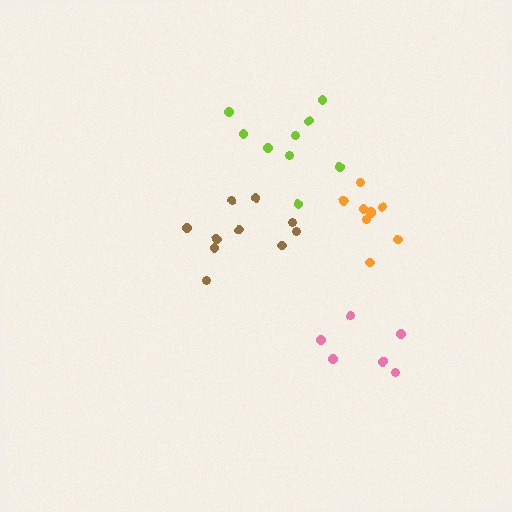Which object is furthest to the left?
The brown cluster is leftmost.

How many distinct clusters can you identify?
There are 4 distinct clusters.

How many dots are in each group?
Group 1: 10 dots, Group 2: 9 dots, Group 3: 6 dots, Group 4: 9 dots (34 total).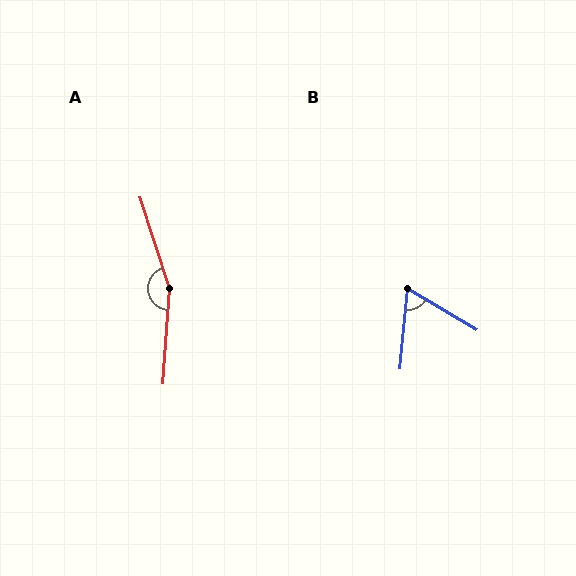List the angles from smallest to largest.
B (64°), A (158°).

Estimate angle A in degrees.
Approximately 158 degrees.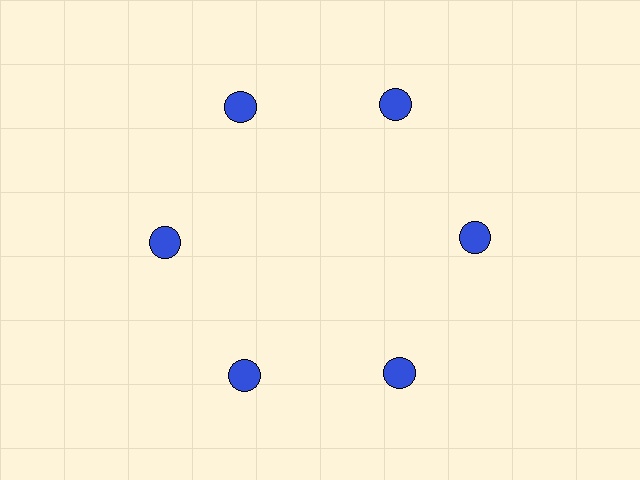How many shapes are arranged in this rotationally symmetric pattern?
There are 6 shapes, arranged in 6 groups of 1.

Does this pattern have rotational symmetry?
Yes, this pattern has 6-fold rotational symmetry. It looks the same after rotating 60 degrees around the center.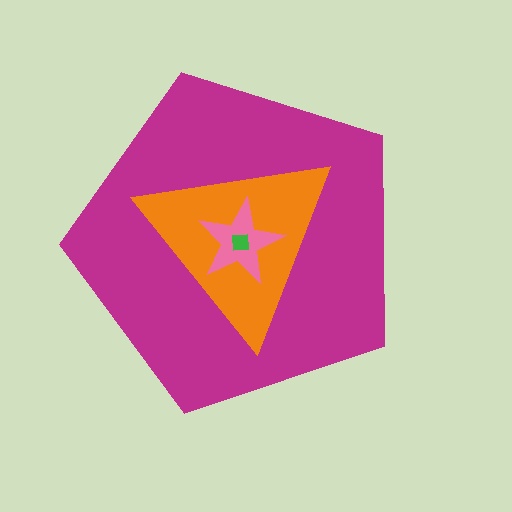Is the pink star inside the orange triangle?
Yes.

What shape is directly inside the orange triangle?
The pink star.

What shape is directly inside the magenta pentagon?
The orange triangle.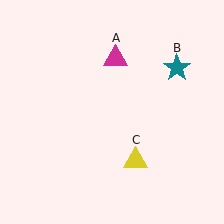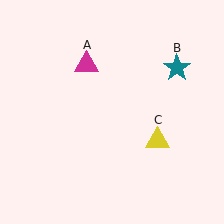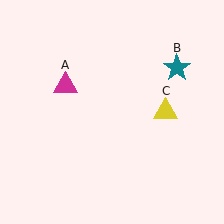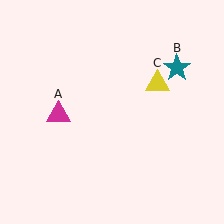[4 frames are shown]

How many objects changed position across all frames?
2 objects changed position: magenta triangle (object A), yellow triangle (object C).